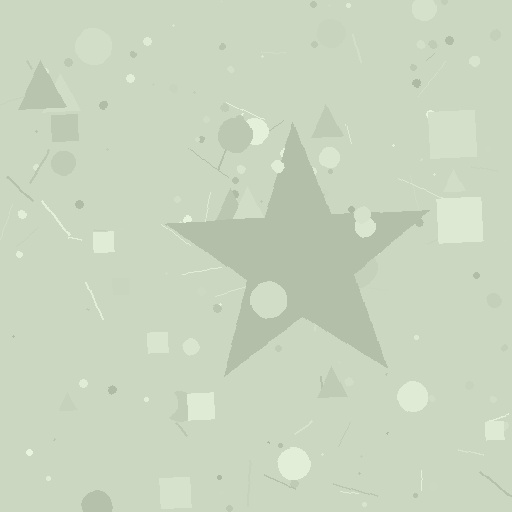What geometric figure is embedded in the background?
A star is embedded in the background.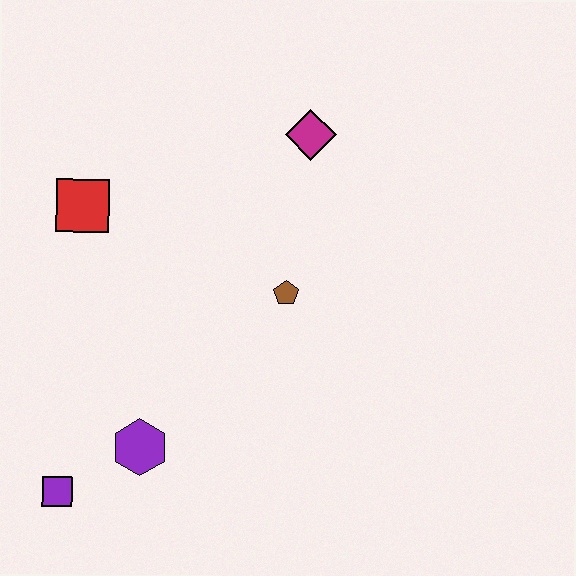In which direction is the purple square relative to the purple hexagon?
The purple square is to the left of the purple hexagon.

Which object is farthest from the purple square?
The magenta diamond is farthest from the purple square.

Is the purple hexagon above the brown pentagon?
No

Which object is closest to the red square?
The brown pentagon is closest to the red square.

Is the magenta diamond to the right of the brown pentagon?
Yes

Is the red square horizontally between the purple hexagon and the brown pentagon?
No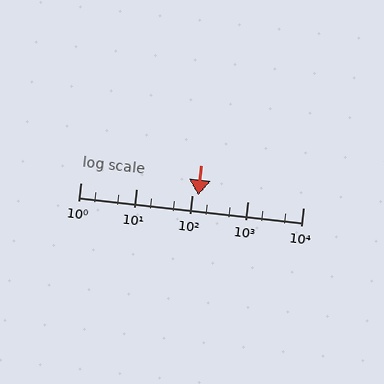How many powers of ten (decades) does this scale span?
The scale spans 4 decades, from 1 to 10000.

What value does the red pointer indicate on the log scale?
The pointer indicates approximately 130.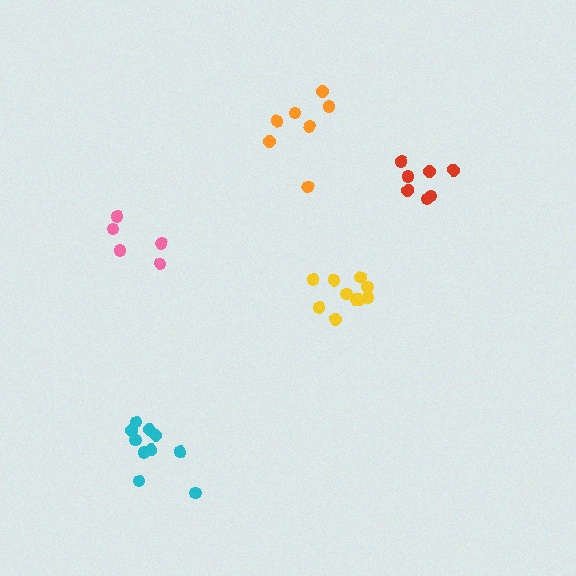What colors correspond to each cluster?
The clusters are colored: pink, yellow, orange, cyan, red.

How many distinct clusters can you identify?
There are 5 distinct clusters.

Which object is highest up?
The orange cluster is topmost.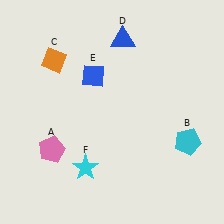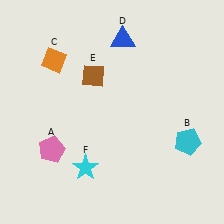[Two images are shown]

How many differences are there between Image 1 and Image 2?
There is 1 difference between the two images.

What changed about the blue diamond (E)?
In Image 1, E is blue. In Image 2, it changed to brown.